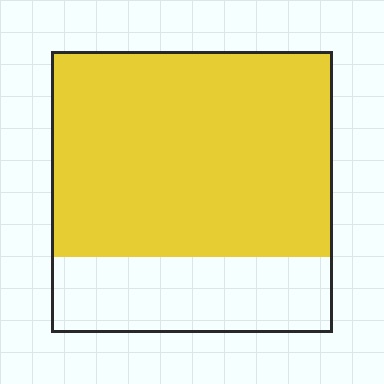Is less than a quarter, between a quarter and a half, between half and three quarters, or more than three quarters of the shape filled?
Between half and three quarters.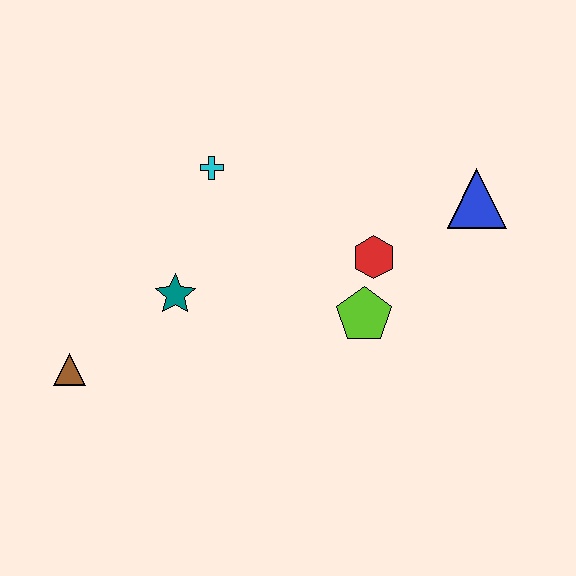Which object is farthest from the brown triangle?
The blue triangle is farthest from the brown triangle.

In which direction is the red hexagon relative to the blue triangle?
The red hexagon is to the left of the blue triangle.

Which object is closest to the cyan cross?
The teal star is closest to the cyan cross.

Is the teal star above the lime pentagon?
Yes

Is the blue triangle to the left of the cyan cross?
No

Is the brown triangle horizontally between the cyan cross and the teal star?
No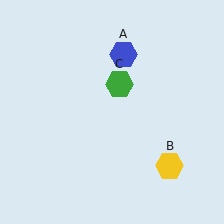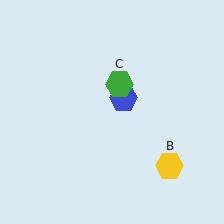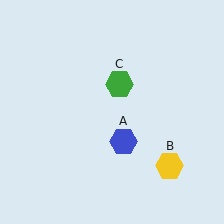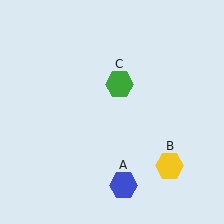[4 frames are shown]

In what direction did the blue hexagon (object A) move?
The blue hexagon (object A) moved down.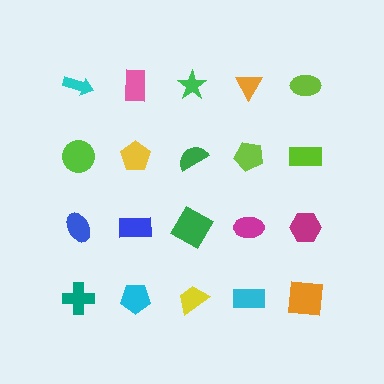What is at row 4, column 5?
An orange square.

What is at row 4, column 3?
A yellow trapezoid.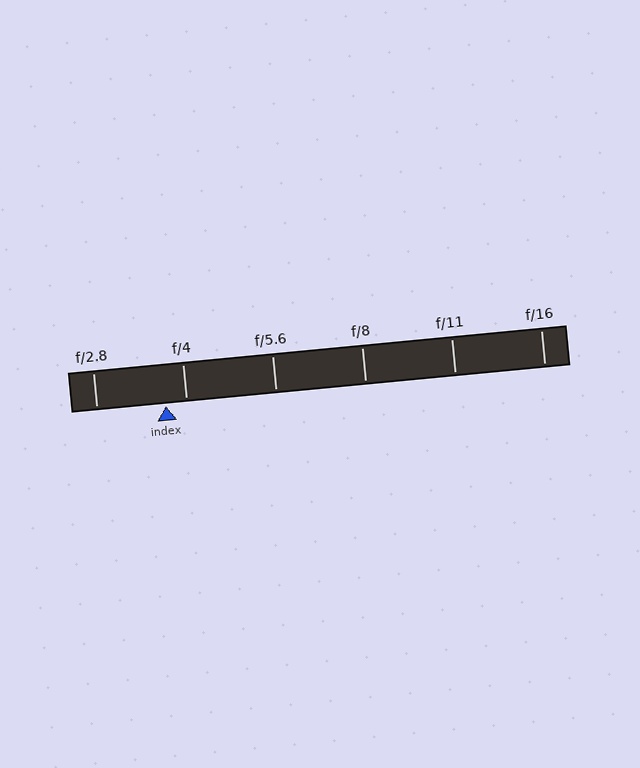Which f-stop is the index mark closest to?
The index mark is closest to f/4.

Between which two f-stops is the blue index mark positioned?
The index mark is between f/2.8 and f/4.